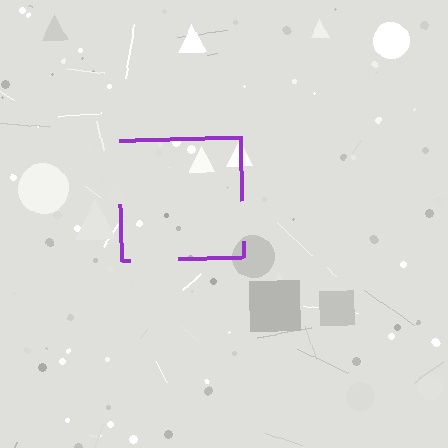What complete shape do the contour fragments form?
The contour fragments form a square.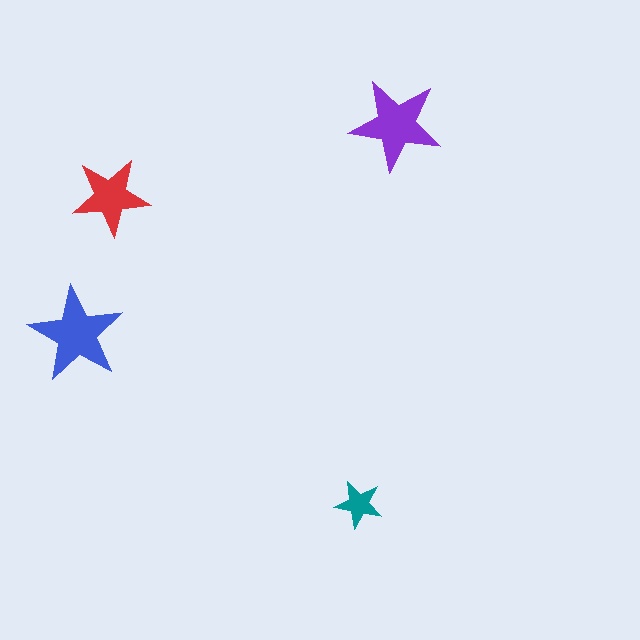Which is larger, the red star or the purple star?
The purple one.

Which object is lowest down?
The teal star is bottommost.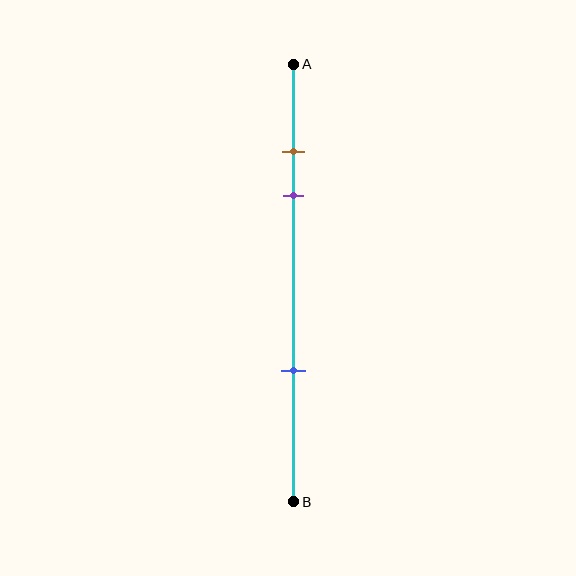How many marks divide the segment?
There are 3 marks dividing the segment.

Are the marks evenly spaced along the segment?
No, the marks are not evenly spaced.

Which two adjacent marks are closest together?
The brown and purple marks are the closest adjacent pair.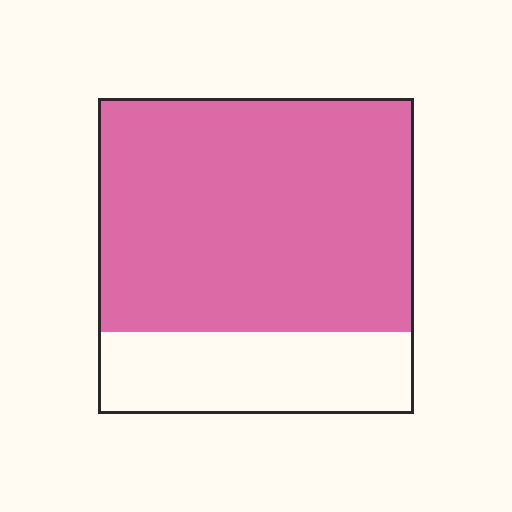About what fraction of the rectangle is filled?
About three quarters (3/4).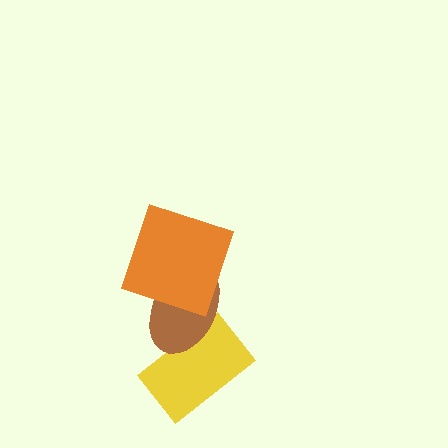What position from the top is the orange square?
The orange square is 1st from the top.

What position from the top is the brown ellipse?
The brown ellipse is 2nd from the top.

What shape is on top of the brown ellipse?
The orange square is on top of the brown ellipse.